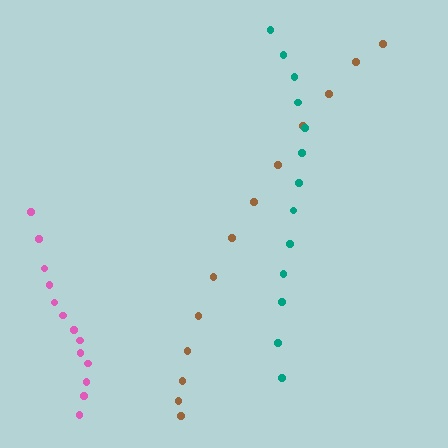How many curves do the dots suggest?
There are 3 distinct paths.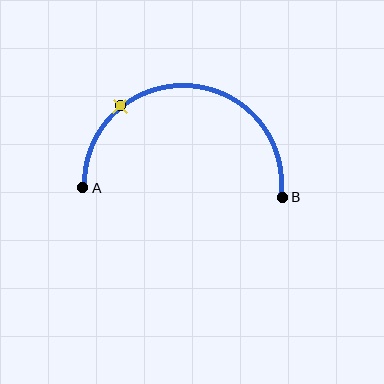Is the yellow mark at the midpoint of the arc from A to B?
No. The yellow mark lies on the arc but is closer to endpoint A. The arc midpoint would be at the point on the curve equidistant along the arc from both A and B.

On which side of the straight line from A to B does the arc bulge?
The arc bulges above the straight line connecting A and B.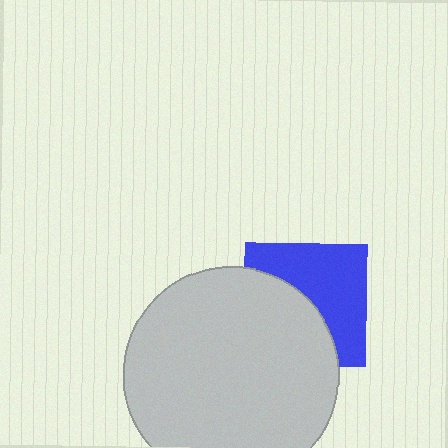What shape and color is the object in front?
The object in front is a light gray circle.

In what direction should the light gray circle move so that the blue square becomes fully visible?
The light gray circle should move toward the lower-left. That is the shortest direction to clear the overlap and leave the blue square fully visible.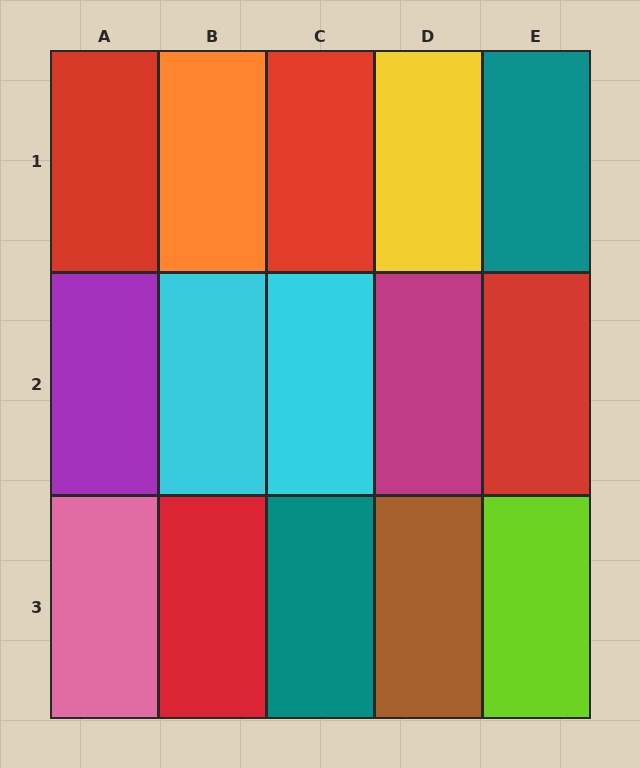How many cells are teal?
2 cells are teal.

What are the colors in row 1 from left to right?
Red, orange, red, yellow, teal.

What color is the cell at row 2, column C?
Cyan.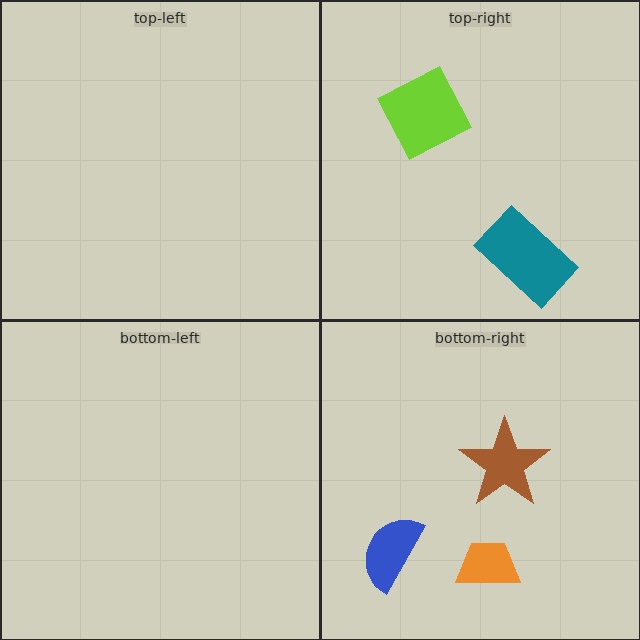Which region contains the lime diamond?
The top-right region.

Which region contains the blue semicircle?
The bottom-right region.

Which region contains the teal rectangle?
The top-right region.